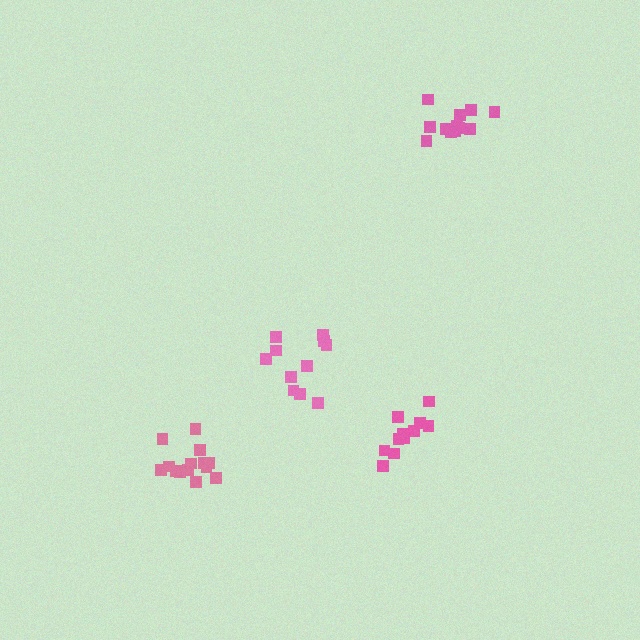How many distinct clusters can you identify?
There are 4 distinct clusters.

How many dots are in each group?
Group 1: 11 dots, Group 2: 11 dots, Group 3: 14 dots, Group 4: 12 dots (48 total).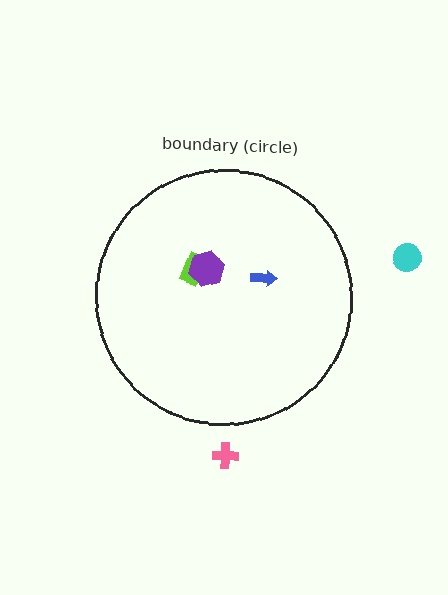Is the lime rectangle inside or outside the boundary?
Inside.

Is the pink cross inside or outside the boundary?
Outside.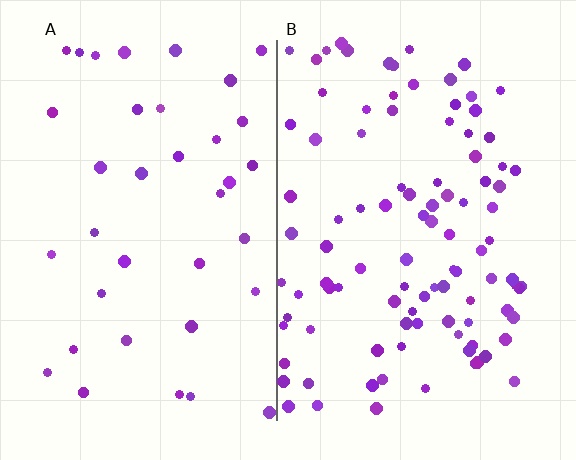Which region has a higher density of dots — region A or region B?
B (the right).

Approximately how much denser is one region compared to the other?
Approximately 2.7× — region B over region A.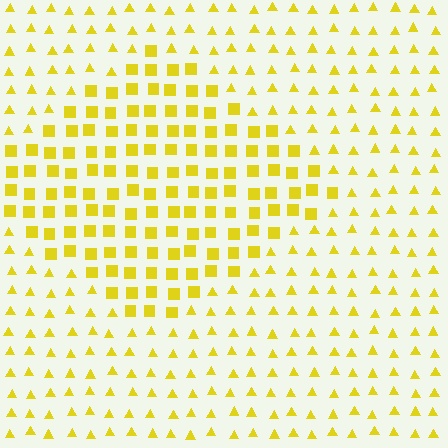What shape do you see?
I see a diamond.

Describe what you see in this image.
The image is filled with small yellow elements arranged in a uniform grid. A diamond-shaped region contains squares, while the surrounding area contains triangles. The boundary is defined purely by the change in element shape.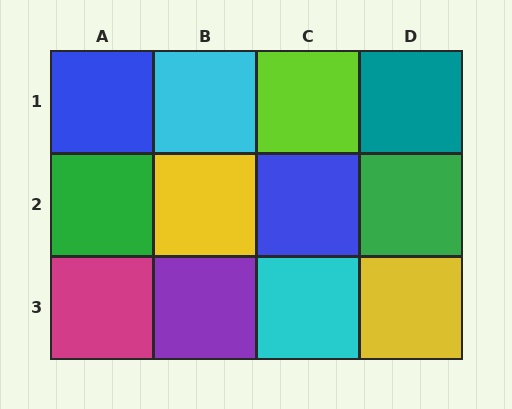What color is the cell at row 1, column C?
Lime.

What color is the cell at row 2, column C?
Blue.